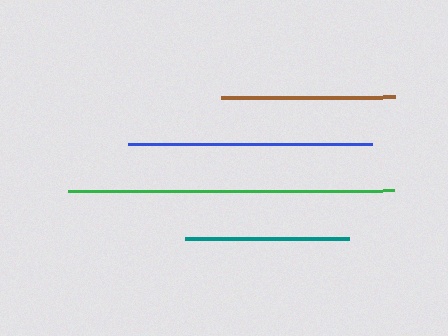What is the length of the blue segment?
The blue segment is approximately 244 pixels long.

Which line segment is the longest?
The green line is the longest at approximately 325 pixels.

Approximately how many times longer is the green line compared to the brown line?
The green line is approximately 1.9 times the length of the brown line.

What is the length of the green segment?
The green segment is approximately 325 pixels long.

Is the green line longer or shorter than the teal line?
The green line is longer than the teal line.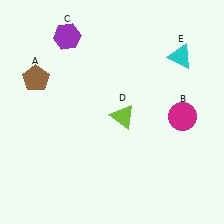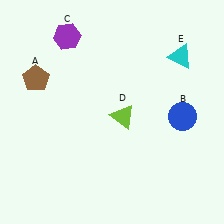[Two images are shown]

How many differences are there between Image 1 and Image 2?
There is 1 difference between the two images.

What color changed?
The circle (B) changed from magenta in Image 1 to blue in Image 2.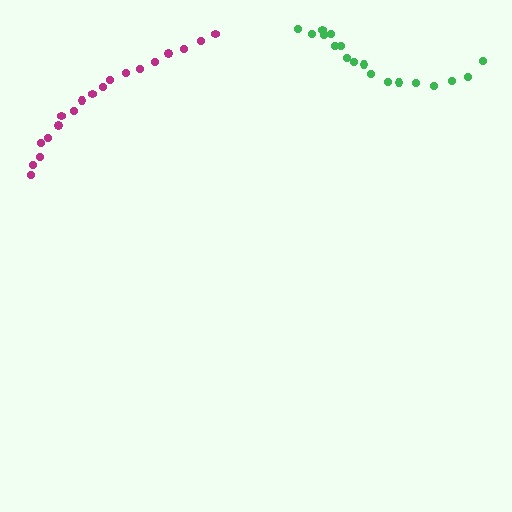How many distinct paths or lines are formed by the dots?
There are 2 distinct paths.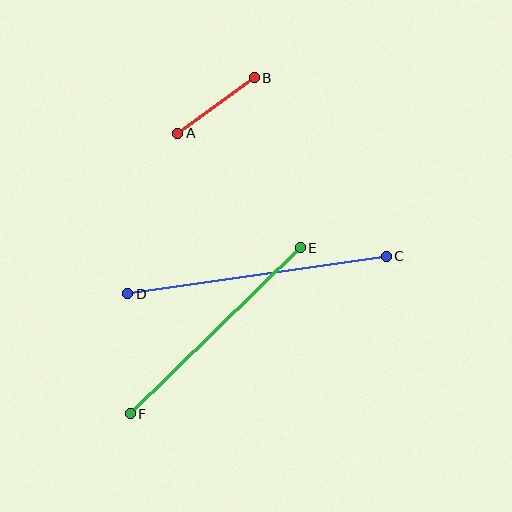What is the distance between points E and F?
The distance is approximately 238 pixels.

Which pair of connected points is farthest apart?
Points C and D are farthest apart.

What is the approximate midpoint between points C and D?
The midpoint is at approximately (257, 275) pixels.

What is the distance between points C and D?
The distance is approximately 261 pixels.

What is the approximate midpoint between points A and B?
The midpoint is at approximately (216, 106) pixels.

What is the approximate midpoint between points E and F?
The midpoint is at approximately (215, 331) pixels.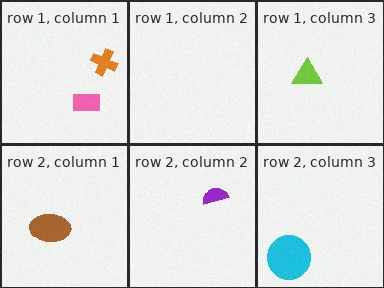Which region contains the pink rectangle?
The row 1, column 1 region.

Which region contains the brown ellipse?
The row 2, column 1 region.